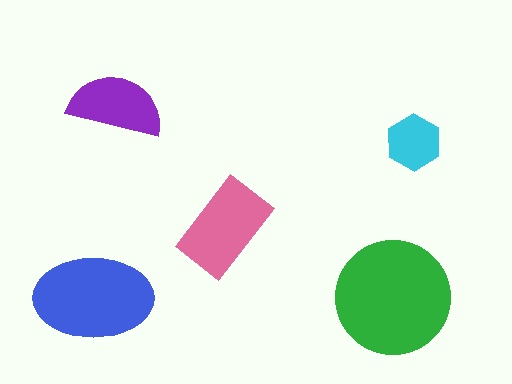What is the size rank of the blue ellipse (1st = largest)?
2nd.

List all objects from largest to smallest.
The green circle, the blue ellipse, the pink rectangle, the purple semicircle, the cyan hexagon.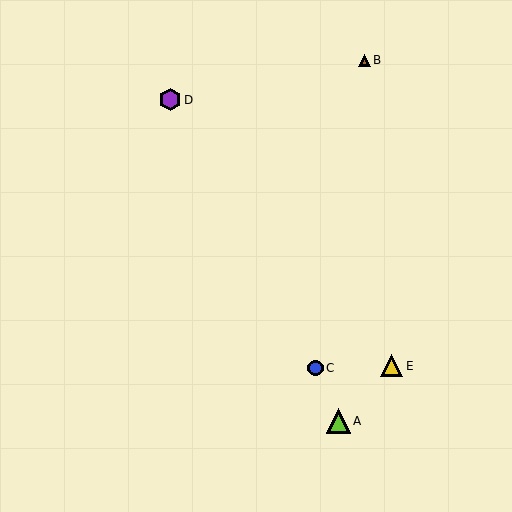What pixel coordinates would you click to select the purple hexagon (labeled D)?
Click at (170, 100) to select the purple hexagon D.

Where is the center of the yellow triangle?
The center of the yellow triangle is at (392, 366).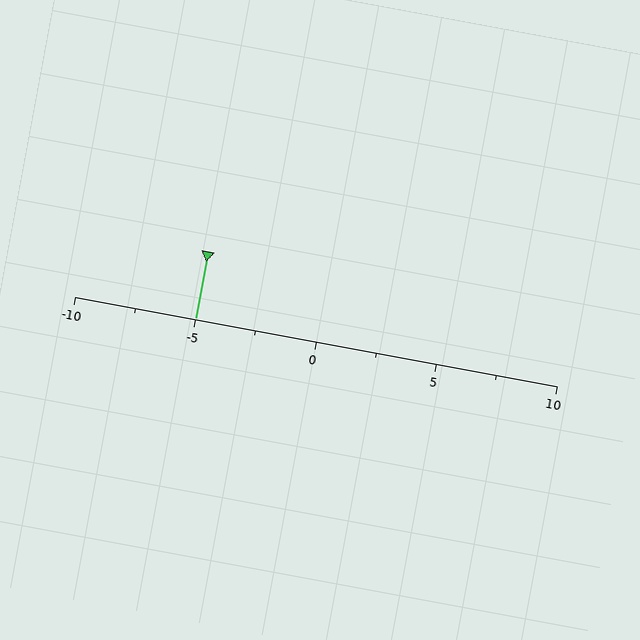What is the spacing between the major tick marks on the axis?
The major ticks are spaced 5 apart.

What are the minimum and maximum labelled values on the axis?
The axis runs from -10 to 10.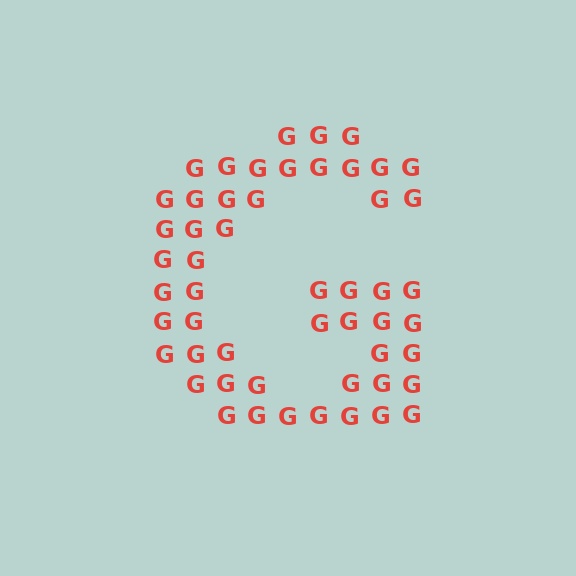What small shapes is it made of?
It is made of small letter G's.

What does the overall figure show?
The overall figure shows the letter G.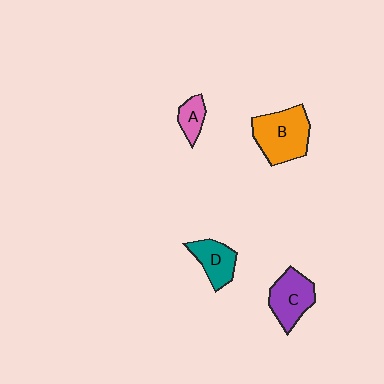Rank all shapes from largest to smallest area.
From largest to smallest: B (orange), C (purple), D (teal), A (pink).